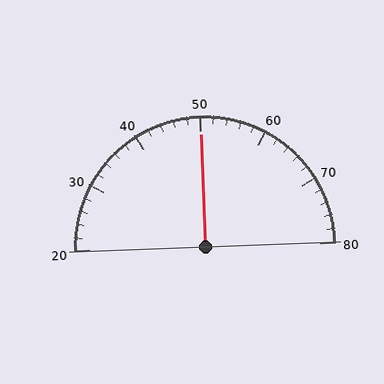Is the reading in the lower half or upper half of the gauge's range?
The reading is in the upper half of the range (20 to 80).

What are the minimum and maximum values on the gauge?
The gauge ranges from 20 to 80.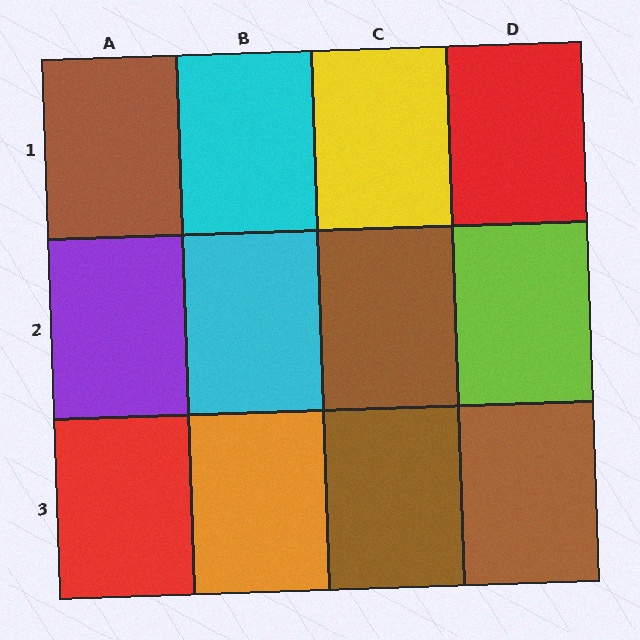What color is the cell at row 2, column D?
Lime.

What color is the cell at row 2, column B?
Cyan.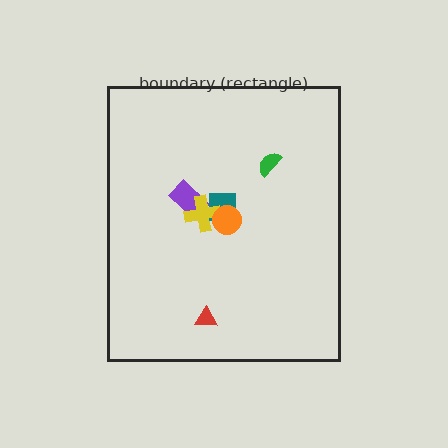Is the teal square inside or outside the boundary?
Inside.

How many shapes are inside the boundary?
6 inside, 0 outside.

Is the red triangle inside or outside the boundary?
Inside.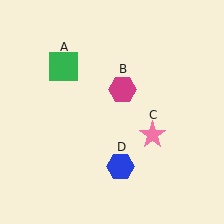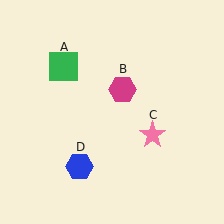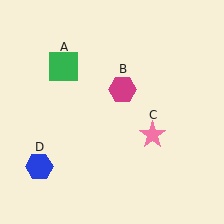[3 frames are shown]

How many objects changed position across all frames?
1 object changed position: blue hexagon (object D).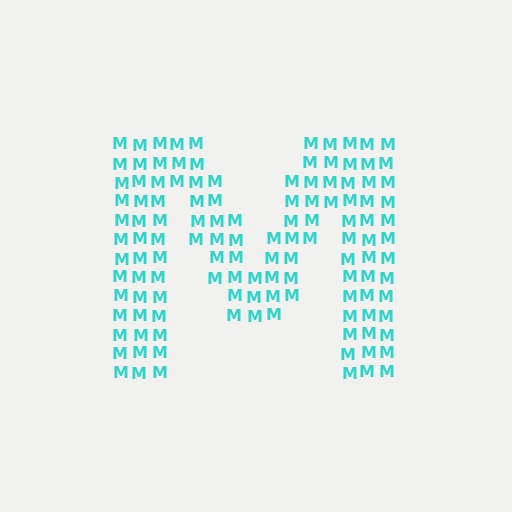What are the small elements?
The small elements are letter M's.